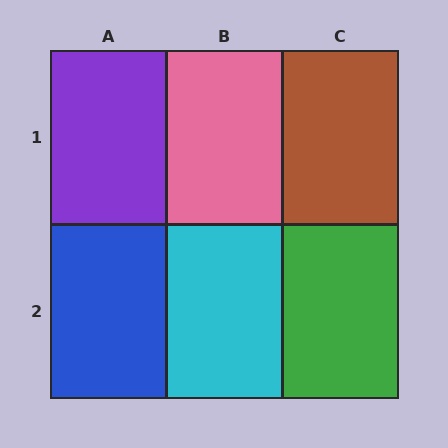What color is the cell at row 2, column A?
Blue.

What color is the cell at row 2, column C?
Green.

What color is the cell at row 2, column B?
Cyan.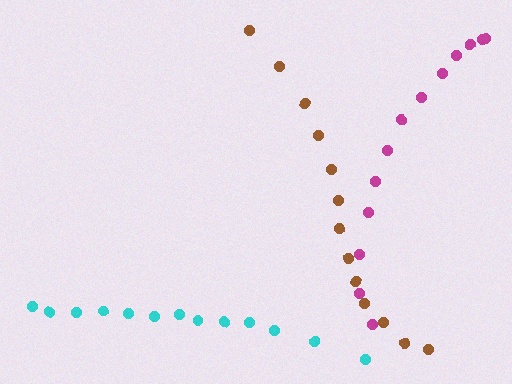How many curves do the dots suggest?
There are 3 distinct paths.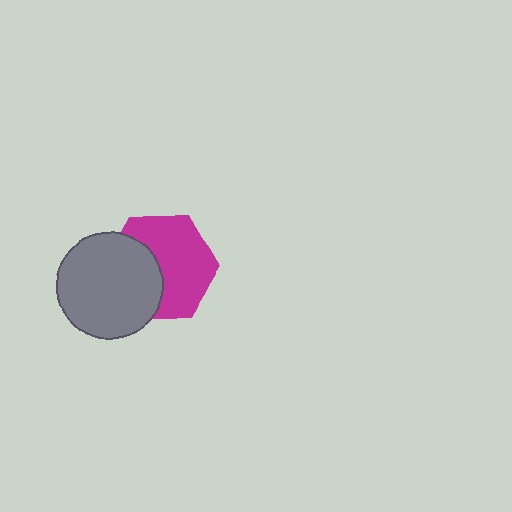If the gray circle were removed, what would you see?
You would see the complete magenta hexagon.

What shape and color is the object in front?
The object in front is a gray circle.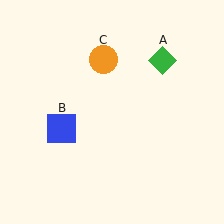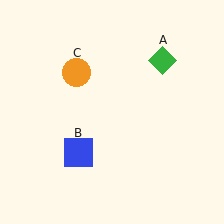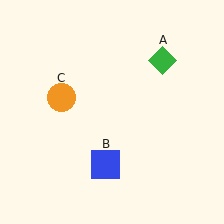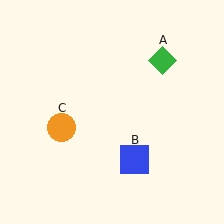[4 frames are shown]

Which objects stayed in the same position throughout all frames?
Green diamond (object A) remained stationary.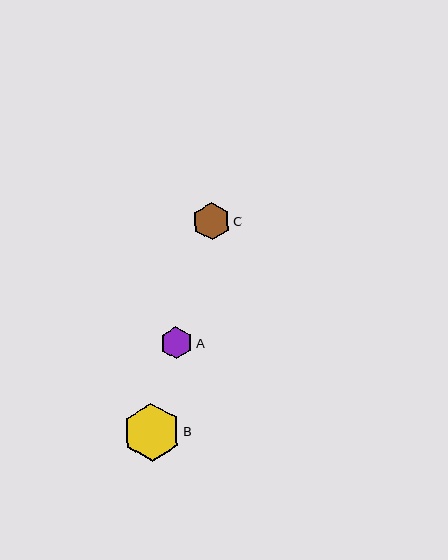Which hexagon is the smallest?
Hexagon A is the smallest with a size of approximately 32 pixels.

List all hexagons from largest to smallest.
From largest to smallest: B, C, A.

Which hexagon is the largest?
Hexagon B is the largest with a size of approximately 58 pixels.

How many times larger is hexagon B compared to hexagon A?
Hexagon B is approximately 1.8 times the size of hexagon A.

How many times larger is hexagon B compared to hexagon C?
Hexagon B is approximately 1.6 times the size of hexagon C.